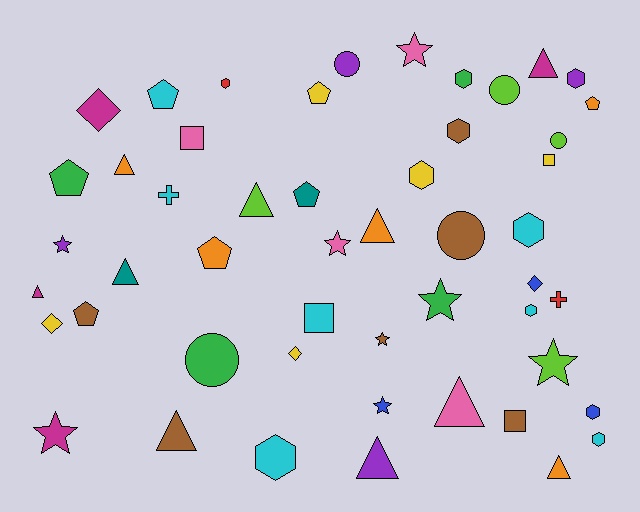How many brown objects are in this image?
There are 6 brown objects.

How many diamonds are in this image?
There are 4 diamonds.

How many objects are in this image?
There are 50 objects.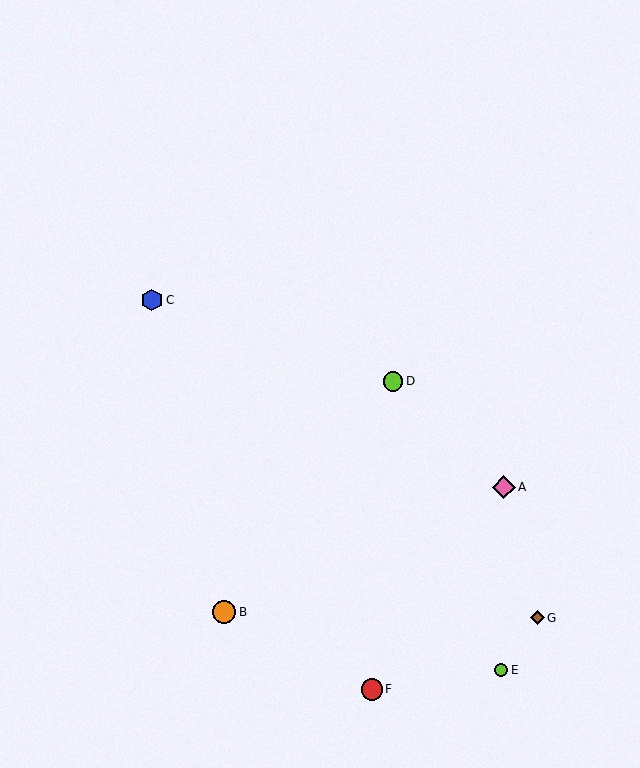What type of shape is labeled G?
Shape G is a brown diamond.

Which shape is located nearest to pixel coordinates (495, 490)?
The pink diamond (labeled A) at (504, 487) is nearest to that location.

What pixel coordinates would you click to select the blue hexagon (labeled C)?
Click at (152, 300) to select the blue hexagon C.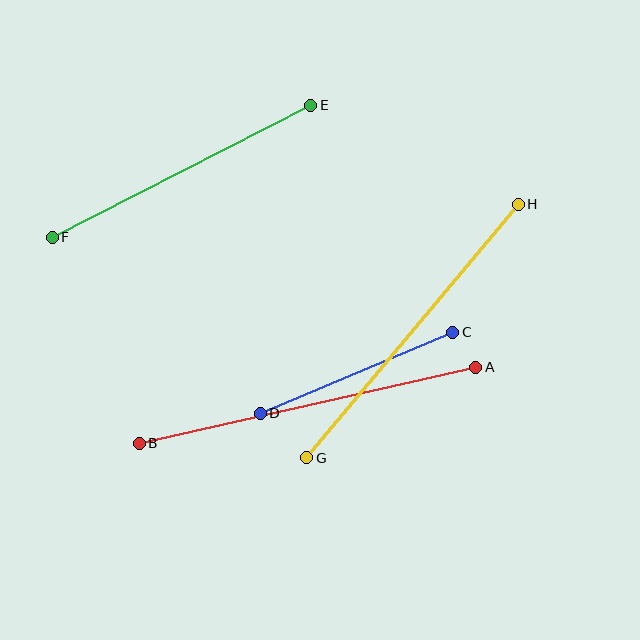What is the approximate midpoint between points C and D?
The midpoint is at approximately (356, 373) pixels.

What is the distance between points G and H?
The distance is approximately 330 pixels.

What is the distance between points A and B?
The distance is approximately 345 pixels.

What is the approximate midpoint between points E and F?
The midpoint is at approximately (181, 171) pixels.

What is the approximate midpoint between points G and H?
The midpoint is at approximately (412, 331) pixels.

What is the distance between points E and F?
The distance is approximately 290 pixels.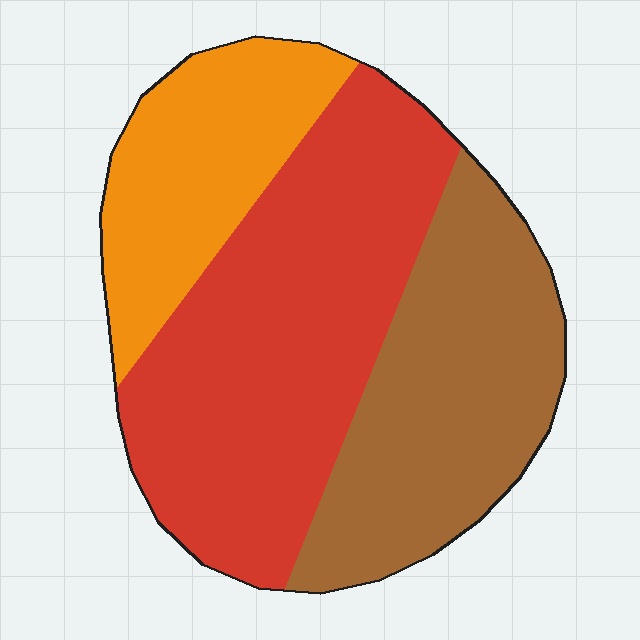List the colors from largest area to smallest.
From largest to smallest: red, brown, orange.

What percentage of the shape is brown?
Brown covers around 30% of the shape.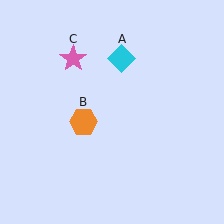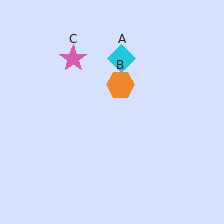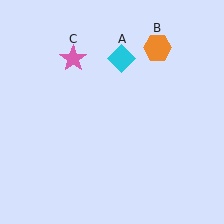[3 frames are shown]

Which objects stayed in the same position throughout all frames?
Cyan diamond (object A) and pink star (object C) remained stationary.